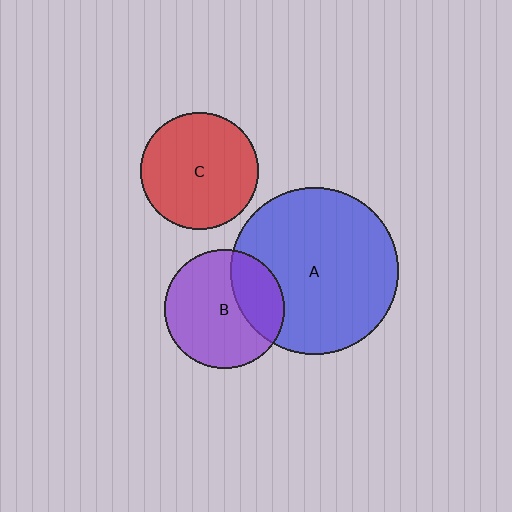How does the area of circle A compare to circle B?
Approximately 2.0 times.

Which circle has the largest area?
Circle A (blue).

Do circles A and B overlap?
Yes.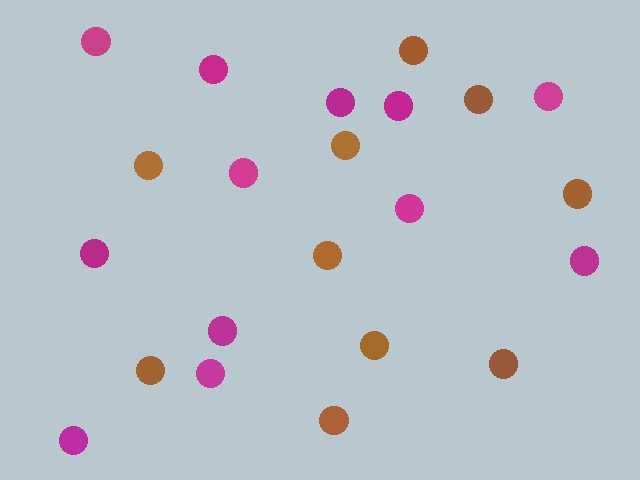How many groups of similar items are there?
There are 2 groups: one group of brown circles (10) and one group of magenta circles (12).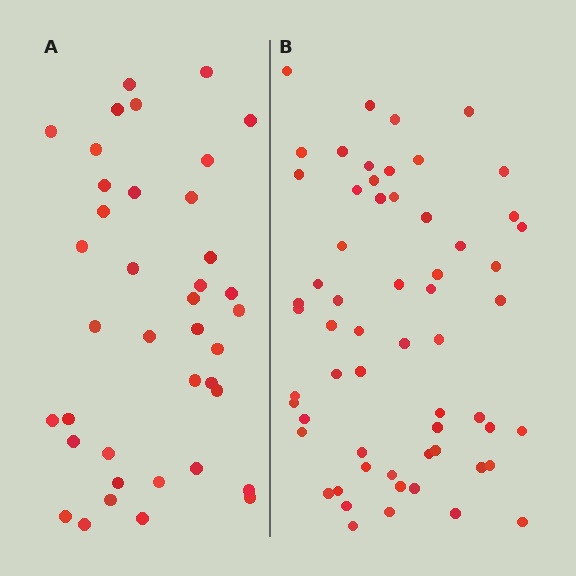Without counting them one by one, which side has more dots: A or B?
Region B (the right region) has more dots.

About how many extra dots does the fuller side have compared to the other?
Region B has approximately 20 more dots than region A.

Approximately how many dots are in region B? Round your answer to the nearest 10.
About 60 dots.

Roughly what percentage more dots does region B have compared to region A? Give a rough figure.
About 55% more.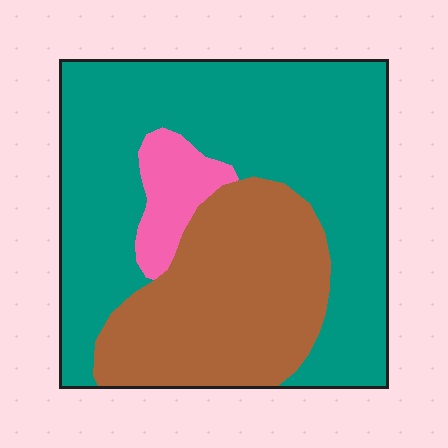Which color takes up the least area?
Pink, at roughly 5%.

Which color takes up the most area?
Teal, at roughly 60%.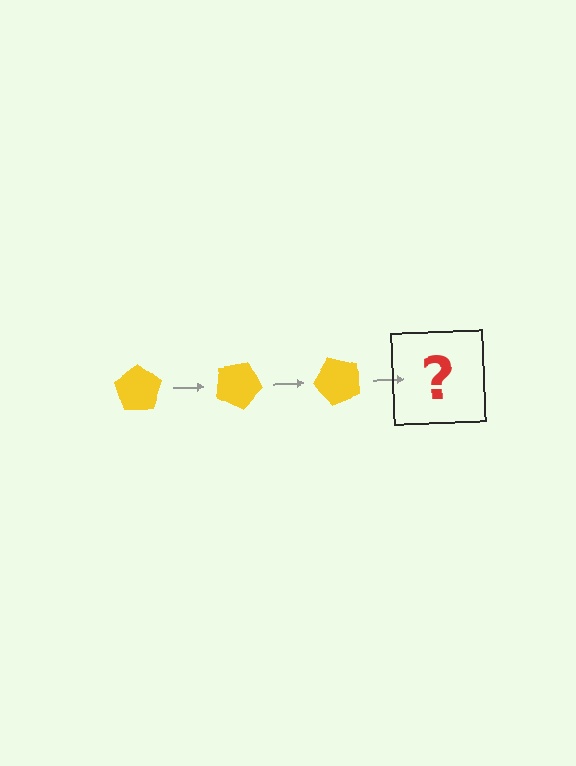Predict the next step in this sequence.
The next step is a yellow pentagon rotated 75 degrees.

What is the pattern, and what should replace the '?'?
The pattern is that the pentagon rotates 25 degrees each step. The '?' should be a yellow pentagon rotated 75 degrees.